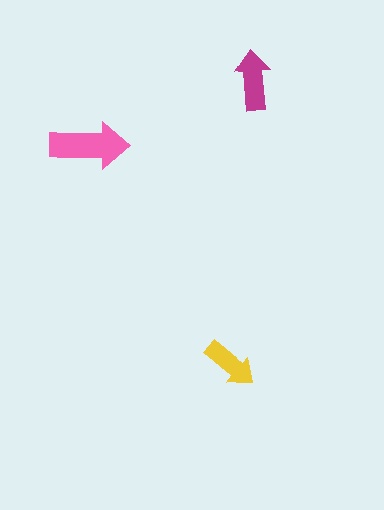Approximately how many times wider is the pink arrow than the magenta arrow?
About 1.5 times wider.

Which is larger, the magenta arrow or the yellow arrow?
The magenta one.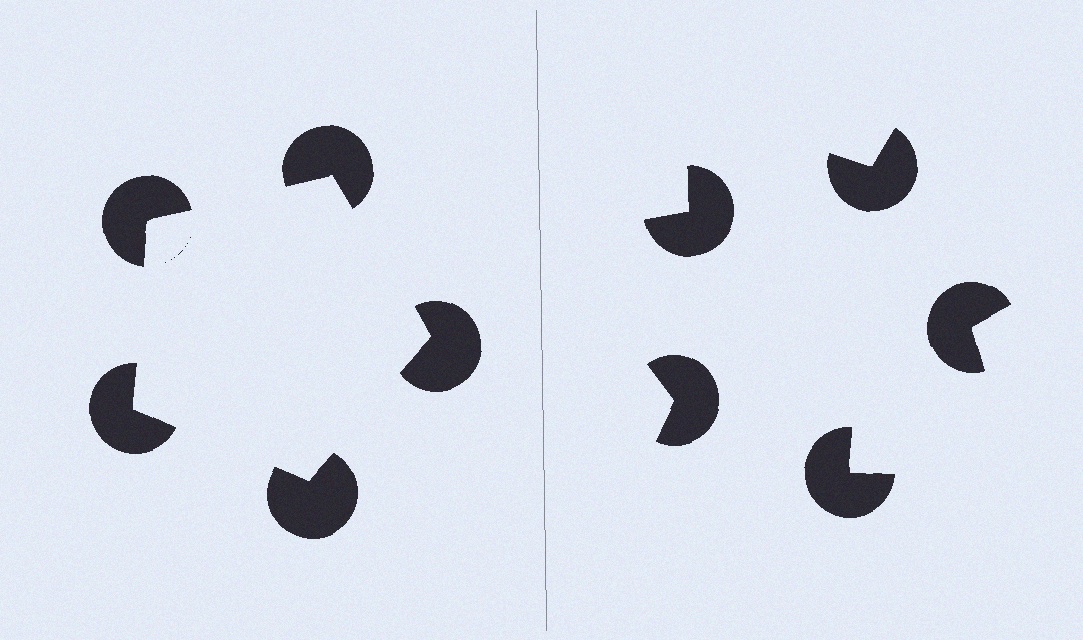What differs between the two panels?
The pac-man discs are positioned identically on both sides; only the wedge orientations differ. On the left they align to a pentagon; on the right they are misaligned.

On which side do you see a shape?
An illusory pentagon appears on the left side. On the right side the wedge cuts are rotated, so no coherent shape forms.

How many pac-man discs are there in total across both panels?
10 — 5 on each side.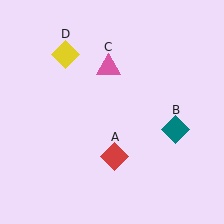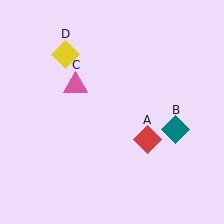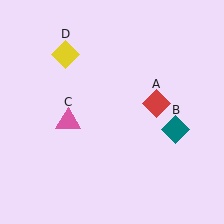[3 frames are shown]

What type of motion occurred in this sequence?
The red diamond (object A), pink triangle (object C) rotated counterclockwise around the center of the scene.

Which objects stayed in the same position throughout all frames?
Teal diamond (object B) and yellow diamond (object D) remained stationary.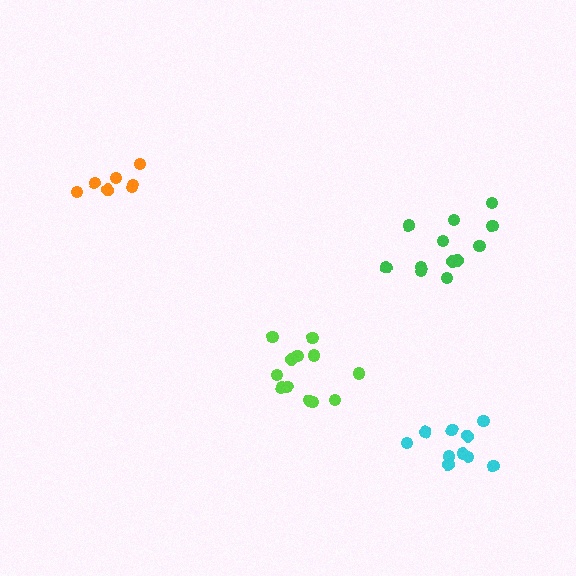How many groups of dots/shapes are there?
There are 4 groups.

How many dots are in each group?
Group 1: 7 dots, Group 2: 12 dots, Group 3: 12 dots, Group 4: 10 dots (41 total).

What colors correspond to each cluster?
The clusters are colored: orange, green, lime, cyan.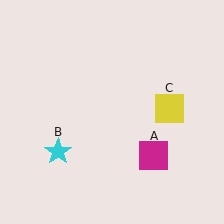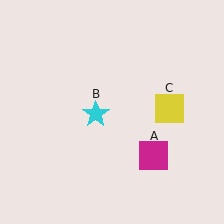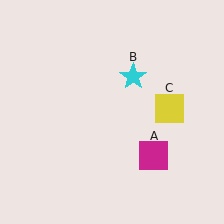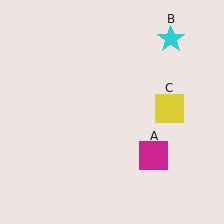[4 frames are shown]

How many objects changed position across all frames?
1 object changed position: cyan star (object B).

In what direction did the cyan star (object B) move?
The cyan star (object B) moved up and to the right.